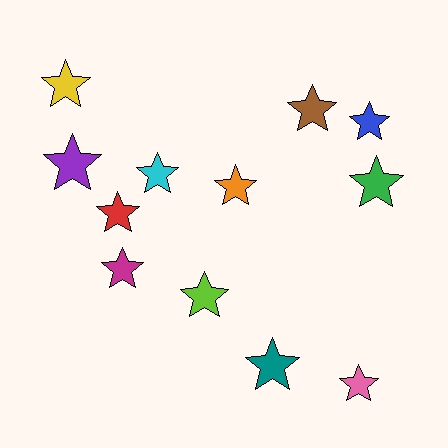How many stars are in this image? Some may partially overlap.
There are 12 stars.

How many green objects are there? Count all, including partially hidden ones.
There is 1 green object.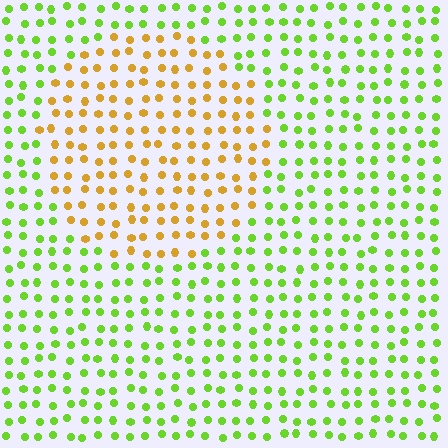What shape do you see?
I see a circle.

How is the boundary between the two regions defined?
The boundary is defined purely by a slight shift in hue (about 56 degrees). Spacing, size, and orientation are identical on both sides.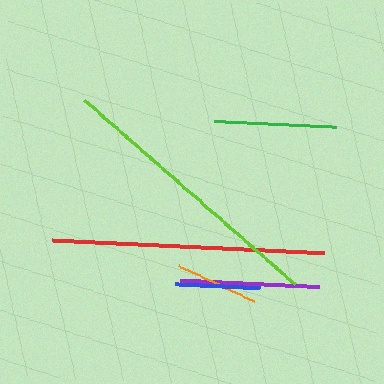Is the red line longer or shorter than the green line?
The red line is longer than the green line.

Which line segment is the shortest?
The orange line is the shortest at approximately 84 pixels.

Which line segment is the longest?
The lime line is the longest at approximately 279 pixels.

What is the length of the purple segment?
The purple segment is approximately 139 pixels long.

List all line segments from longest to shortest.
From longest to shortest: lime, red, purple, green, blue, orange.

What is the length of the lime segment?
The lime segment is approximately 279 pixels long.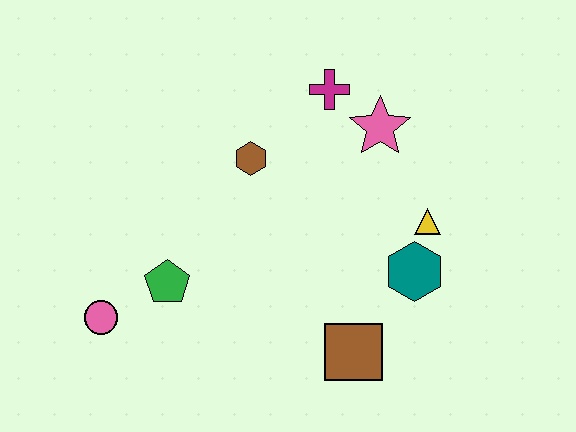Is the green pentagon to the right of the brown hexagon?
No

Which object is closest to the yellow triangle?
The teal hexagon is closest to the yellow triangle.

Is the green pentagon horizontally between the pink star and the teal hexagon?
No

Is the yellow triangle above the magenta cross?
No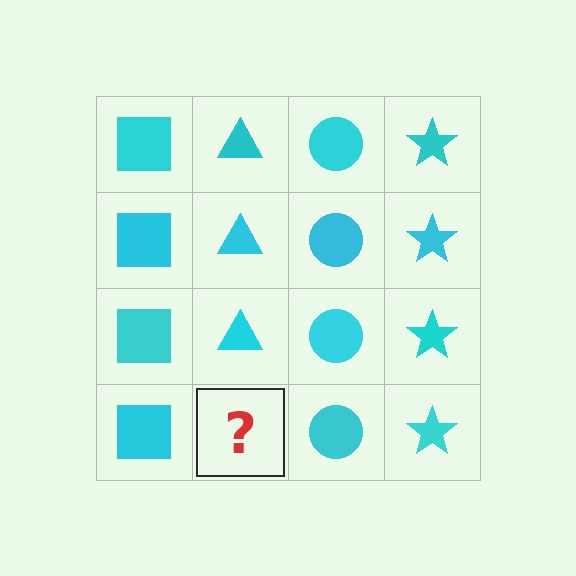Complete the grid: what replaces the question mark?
The question mark should be replaced with a cyan triangle.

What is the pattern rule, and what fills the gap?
The rule is that each column has a consistent shape. The gap should be filled with a cyan triangle.